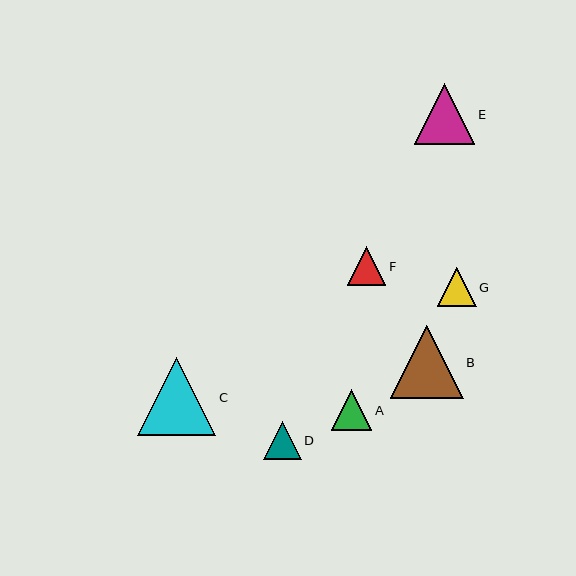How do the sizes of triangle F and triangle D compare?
Triangle F and triangle D are approximately the same size.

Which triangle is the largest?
Triangle C is the largest with a size of approximately 79 pixels.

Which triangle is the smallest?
Triangle D is the smallest with a size of approximately 38 pixels.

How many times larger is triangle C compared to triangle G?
Triangle C is approximately 2.0 times the size of triangle G.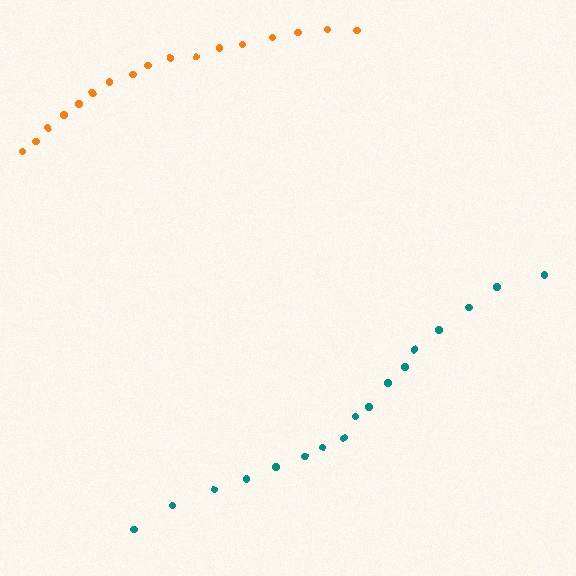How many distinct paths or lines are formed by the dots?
There are 2 distinct paths.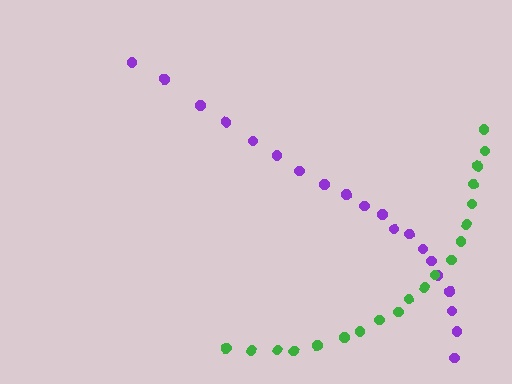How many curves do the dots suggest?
There are 2 distinct paths.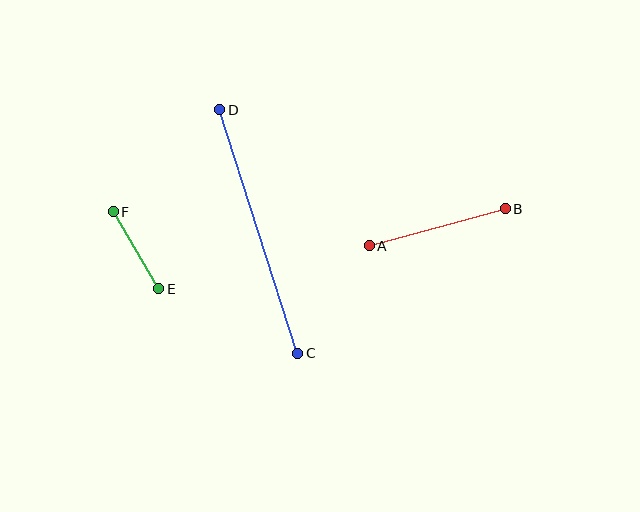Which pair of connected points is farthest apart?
Points C and D are farthest apart.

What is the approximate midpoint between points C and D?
The midpoint is at approximately (259, 231) pixels.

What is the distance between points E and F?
The distance is approximately 90 pixels.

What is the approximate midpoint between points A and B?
The midpoint is at approximately (437, 227) pixels.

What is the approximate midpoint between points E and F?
The midpoint is at approximately (136, 250) pixels.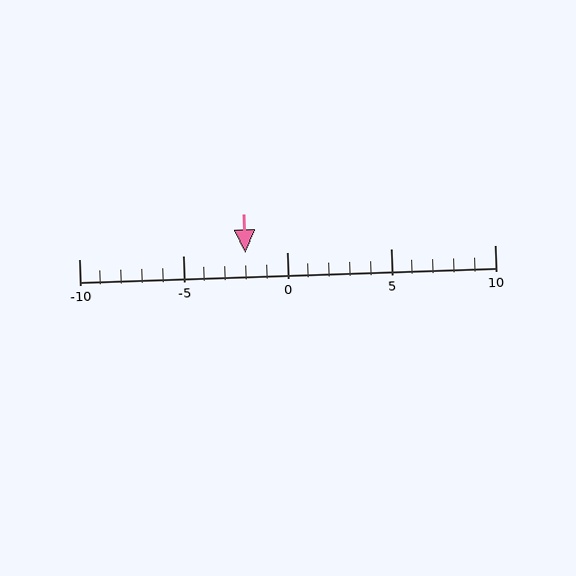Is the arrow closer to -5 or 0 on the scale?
The arrow is closer to 0.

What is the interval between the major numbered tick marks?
The major tick marks are spaced 5 units apart.